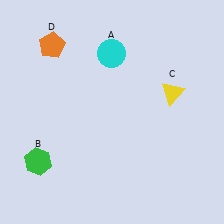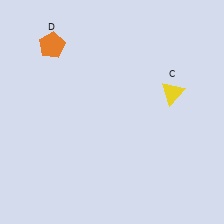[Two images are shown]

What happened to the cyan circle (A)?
The cyan circle (A) was removed in Image 2. It was in the top-left area of Image 1.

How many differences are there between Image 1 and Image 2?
There are 2 differences between the two images.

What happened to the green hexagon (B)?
The green hexagon (B) was removed in Image 2. It was in the bottom-left area of Image 1.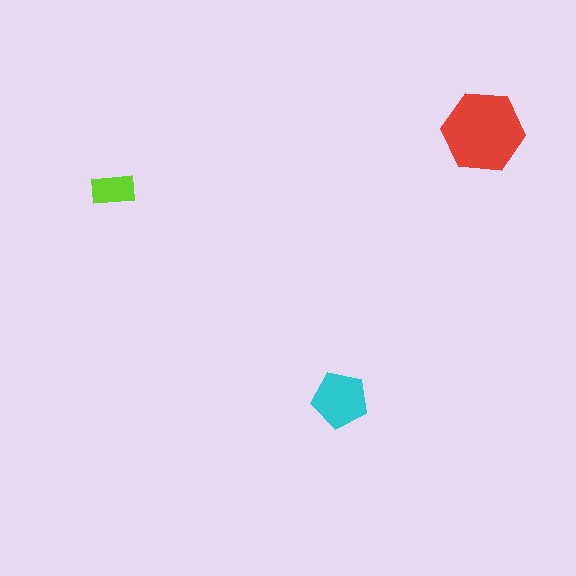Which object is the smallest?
The lime rectangle.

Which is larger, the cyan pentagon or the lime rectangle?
The cyan pentagon.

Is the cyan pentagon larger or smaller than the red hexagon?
Smaller.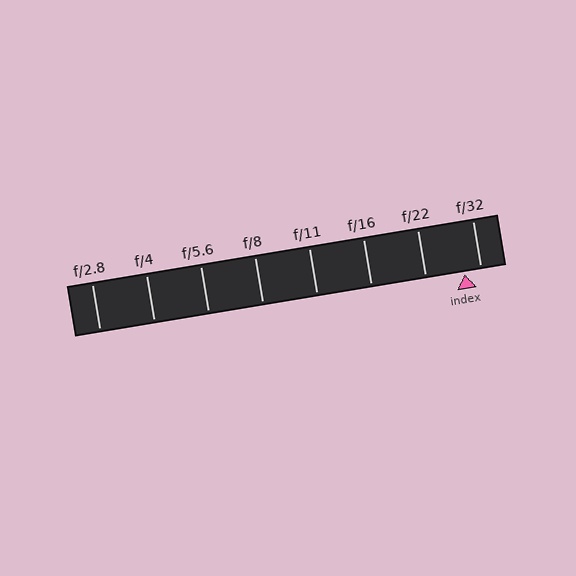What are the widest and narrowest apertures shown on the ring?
The widest aperture shown is f/2.8 and the narrowest is f/32.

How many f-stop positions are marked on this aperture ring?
There are 8 f-stop positions marked.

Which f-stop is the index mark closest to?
The index mark is closest to f/32.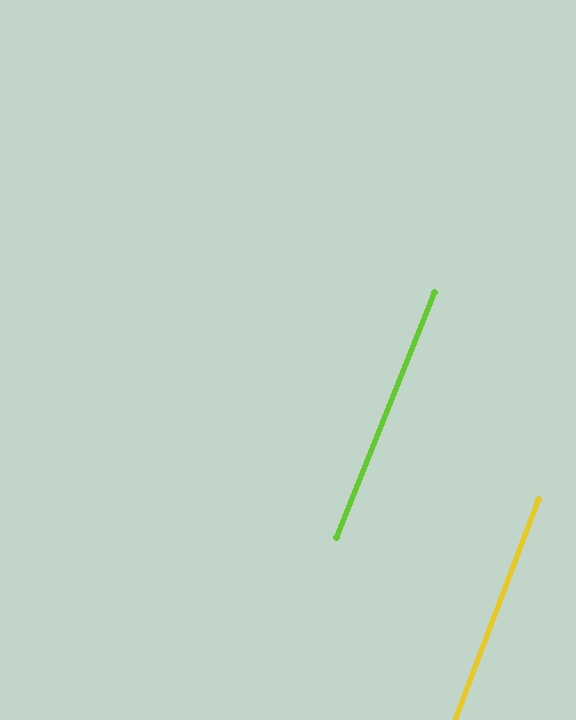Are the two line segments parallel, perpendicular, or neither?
Parallel — their directions differ by only 1.0°.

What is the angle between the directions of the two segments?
Approximately 1 degree.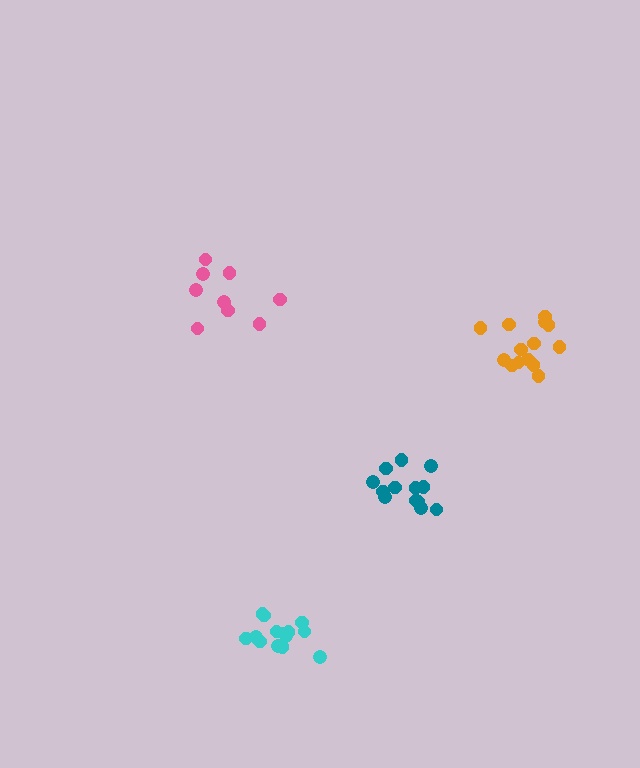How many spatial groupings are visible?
There are 4 spatial groupings.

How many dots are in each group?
Group 1: 14 dots, Group 2: 13 dots, Group 3: 14 dots, Group 4: 9 dots (50 total).